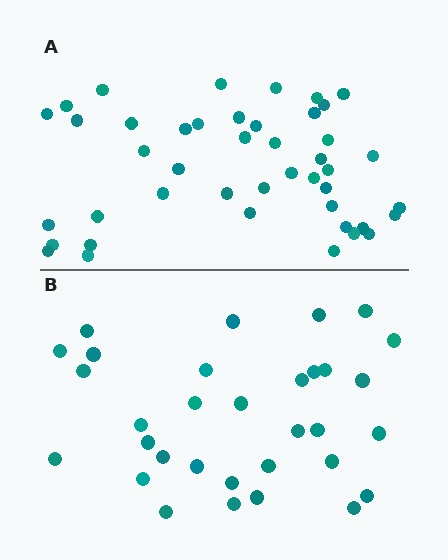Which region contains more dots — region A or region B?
Region A (the top region) has more dots.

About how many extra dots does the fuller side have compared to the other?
Region A has roughly 12 or so more dots than region B.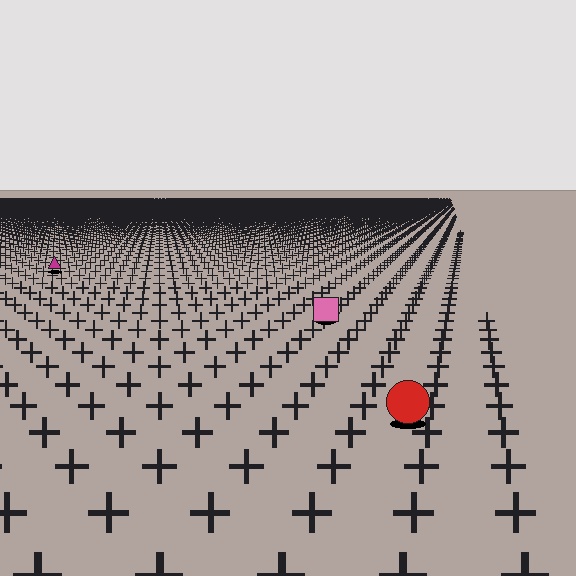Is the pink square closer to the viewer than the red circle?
No. The red circle is closer — you can tell from the texture gradient: the ground texture is coarser near it.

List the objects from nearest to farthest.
From nearest to farthest: the red circle, the pink square, the magenta triangle.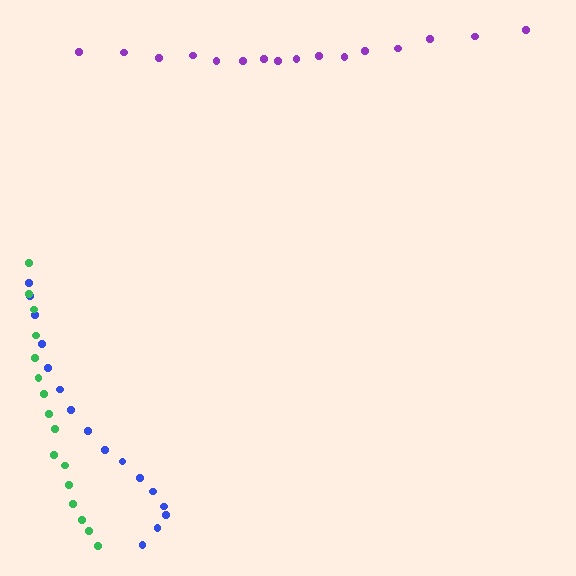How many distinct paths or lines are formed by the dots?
There are 3 distinct paths.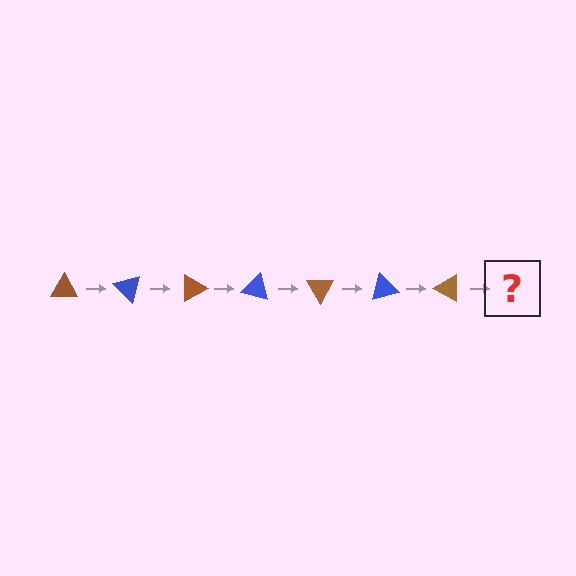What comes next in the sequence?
The next element should be a blue triangle, rotated 315 degrees from the start.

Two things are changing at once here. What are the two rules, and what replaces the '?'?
The two rules are that it rotates 45 degrees each step and the color cycles through brown and blue. The '?' should be a blue triangle, rotated 315 degrees from the start.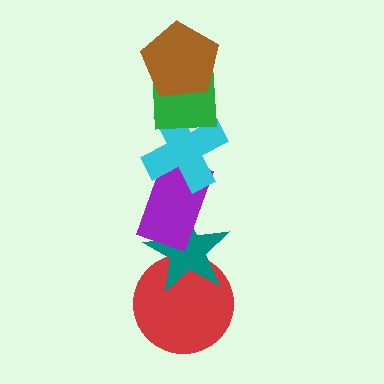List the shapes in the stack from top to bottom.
From top to bottom: the brown pentagon, the green square, the cyan cross, the purple rectangle, the teal star, the red circle.